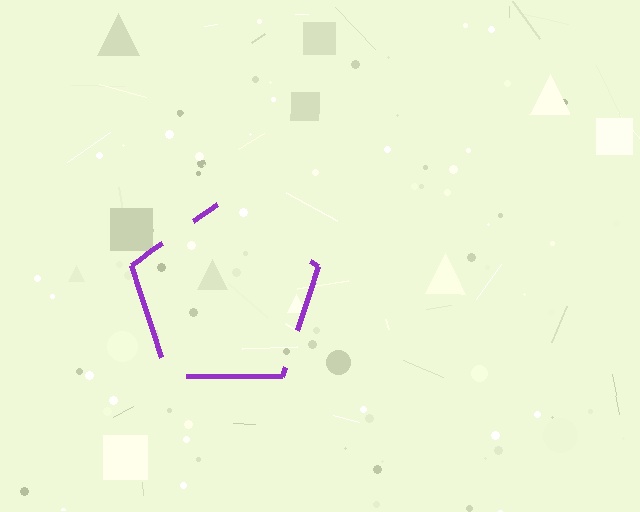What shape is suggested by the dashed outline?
The dashed outline suggests a pentagon.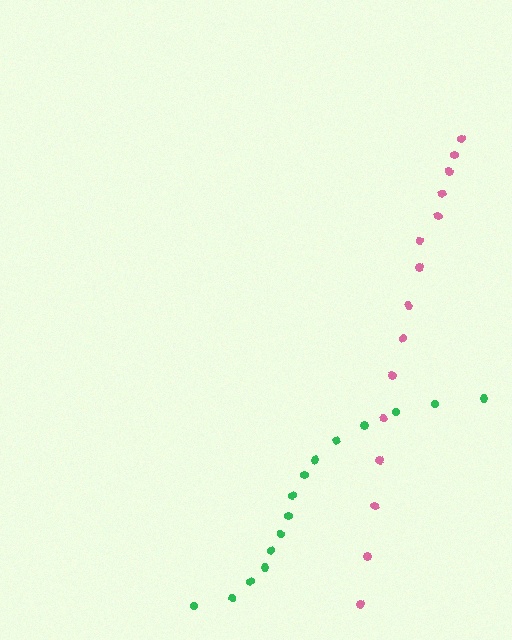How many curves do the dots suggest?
There are 2 distinct paths.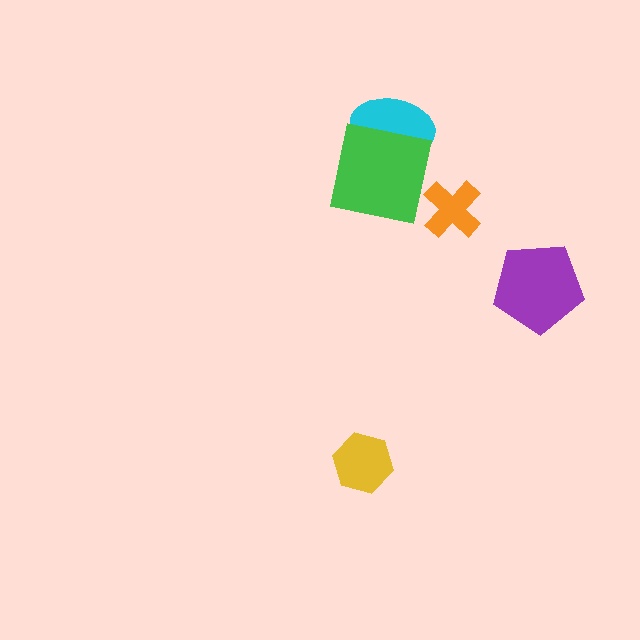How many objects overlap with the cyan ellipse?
1 object overlaps with the cyan ellipse.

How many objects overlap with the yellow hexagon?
0 objects overlap with the yellow hexagon.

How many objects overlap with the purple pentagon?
0 objects overlap with the purple pentagon.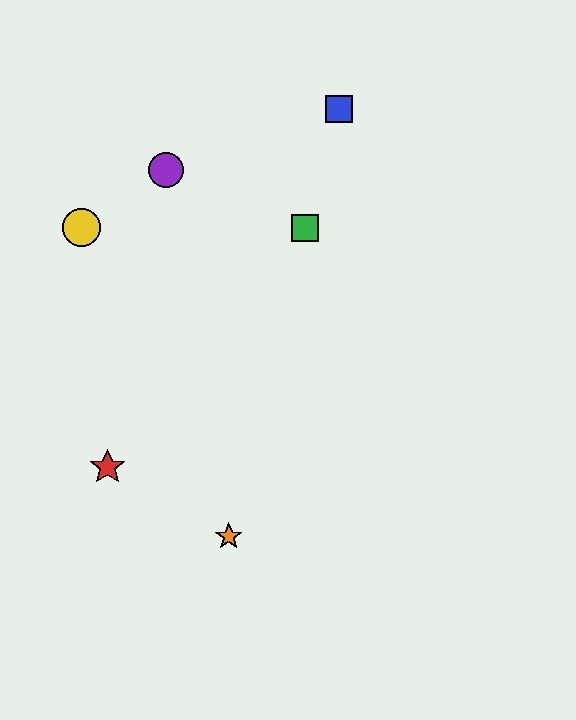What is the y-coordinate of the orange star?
The orange star is at y≈536.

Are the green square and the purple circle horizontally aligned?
No, the green square is at y≈228 and the purple circle is at y≈170.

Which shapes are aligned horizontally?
The green square, the yellow circle are aligned horizontally.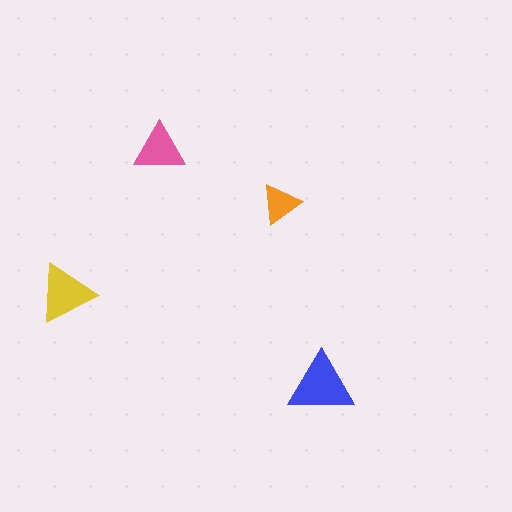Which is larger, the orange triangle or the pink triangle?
The pink one.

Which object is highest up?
The pink triangle is topmost.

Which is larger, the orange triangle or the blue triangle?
The blue one.